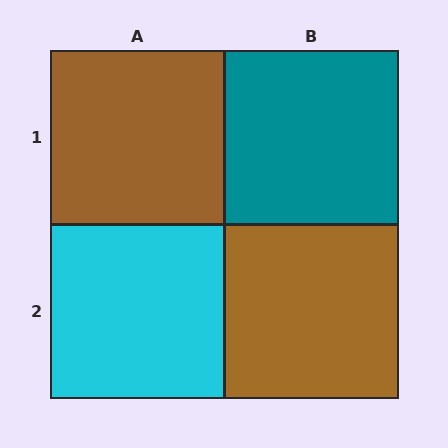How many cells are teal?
1 cell is teal.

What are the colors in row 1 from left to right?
Brown, teal.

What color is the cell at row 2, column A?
Cyan.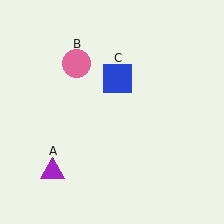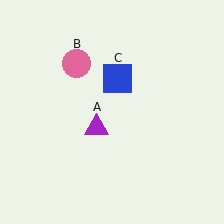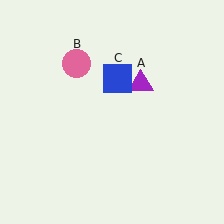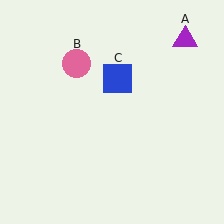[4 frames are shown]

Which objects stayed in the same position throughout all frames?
Pink circle (object B) and blue square (object C) remained stationary.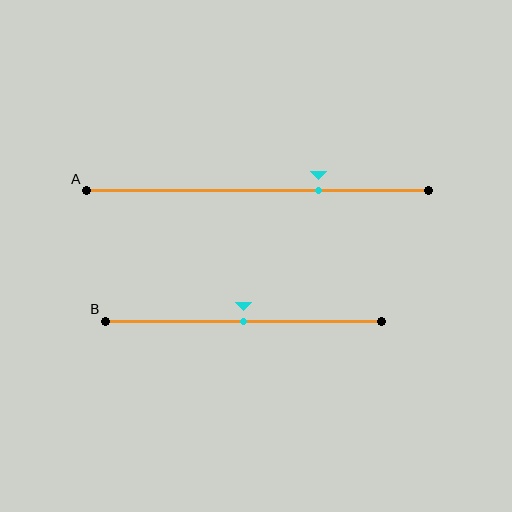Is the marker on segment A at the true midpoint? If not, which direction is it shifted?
No, the marker on segment A is shifted to the right by about 18% of the segment length.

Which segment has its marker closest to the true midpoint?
Segment B has its marker closest to the true midpoint.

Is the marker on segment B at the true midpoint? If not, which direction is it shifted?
Yes, the marker on segment B is at the true midpoint.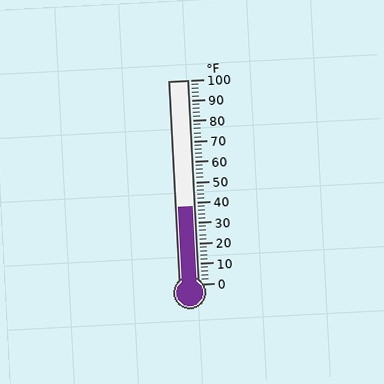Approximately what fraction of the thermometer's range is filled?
The thermometer is filled to approximately 40% of its range.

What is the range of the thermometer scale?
The thermometer scale ranges from 0°F to 100°F.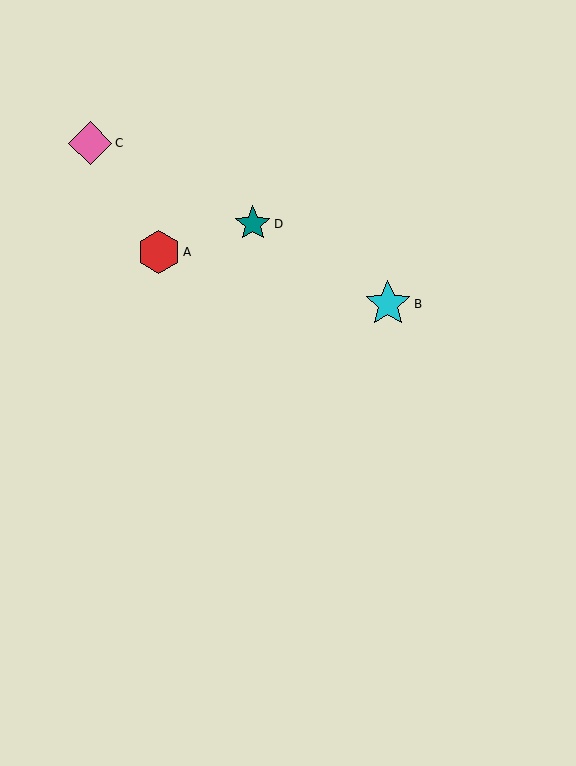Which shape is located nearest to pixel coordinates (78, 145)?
The pink diamond (labeled C) at (90, 143) is nearest to that location.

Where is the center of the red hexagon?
The center of the red hexagon is at (159, 252).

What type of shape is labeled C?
Shape C is a pink diamond.